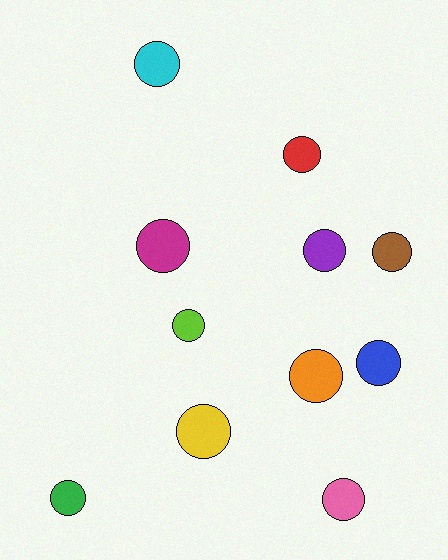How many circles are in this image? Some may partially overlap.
There are 11 circles.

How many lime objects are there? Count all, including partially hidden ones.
There is 1 lime object.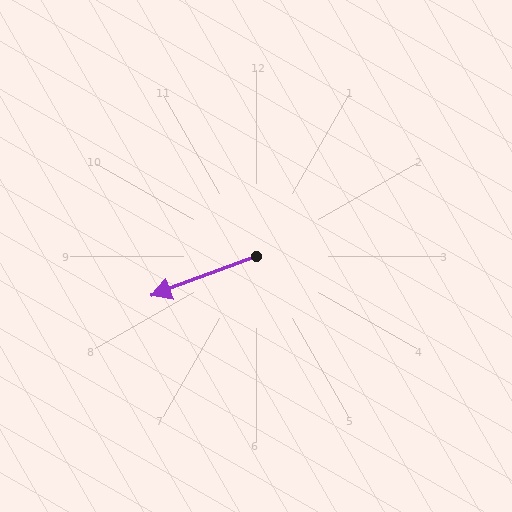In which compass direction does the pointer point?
West.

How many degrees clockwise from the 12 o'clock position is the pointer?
Approximately 249 degrees.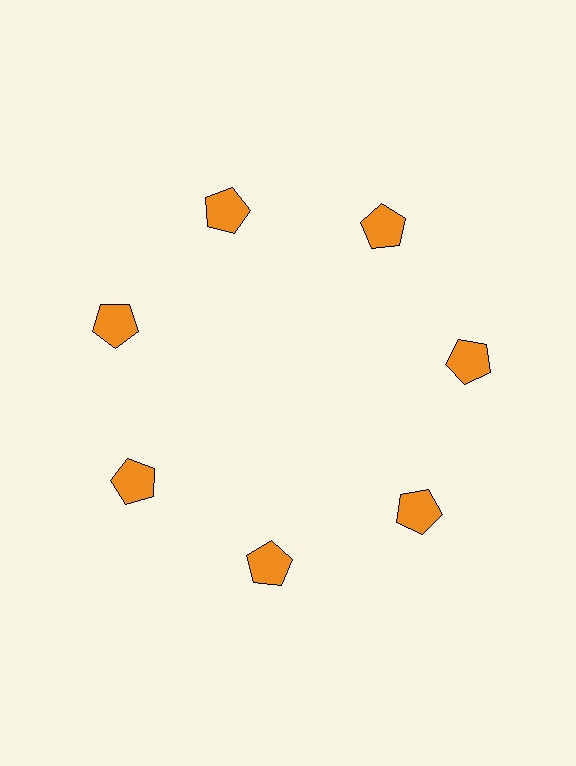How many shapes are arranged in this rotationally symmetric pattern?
There are 7 shapes, arranged in 7 groups of 1.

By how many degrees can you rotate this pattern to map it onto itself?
The pattern maps onto itself every 51 degrees of rotation.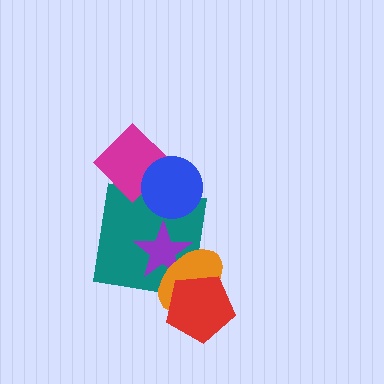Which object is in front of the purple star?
The orange ellipse is in front of the purple star.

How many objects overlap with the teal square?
4 objects overlap with the teal square.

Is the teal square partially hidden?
Yes, it is partially covered by another shape.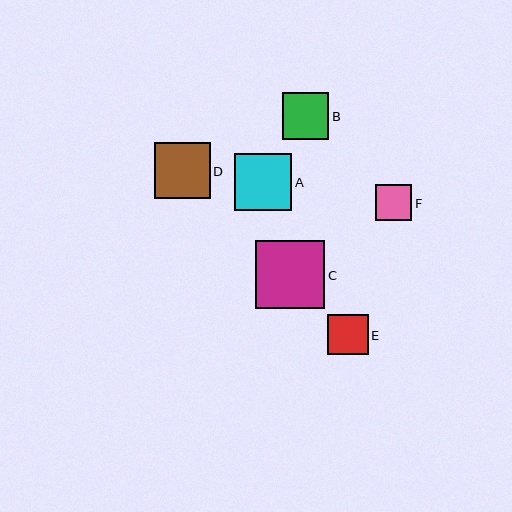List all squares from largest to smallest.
From largest to smallest: C, A, D, B, E, F.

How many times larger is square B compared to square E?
Square B is approximately 1.1 times the size of square E.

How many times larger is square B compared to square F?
Square B is approximately 1.3 times the size of square F.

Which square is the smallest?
Square F is the smallest with a size of approximately 36 pixels.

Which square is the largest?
Square C is the largest with a size of approximately 69 pixels.